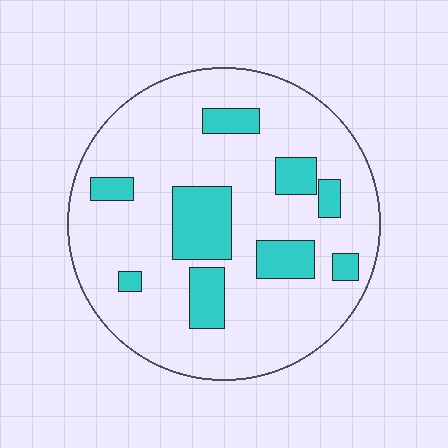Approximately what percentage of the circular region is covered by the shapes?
Approximately 20%.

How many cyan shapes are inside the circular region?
9.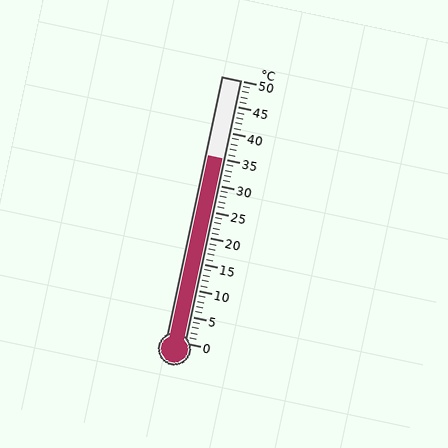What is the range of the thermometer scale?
The thermometer scale ranges from 0°C to 50°C.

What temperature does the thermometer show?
The thermometer shows approximately 35°C.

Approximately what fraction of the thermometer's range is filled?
The thermometer is filled to approximately 70% of its range.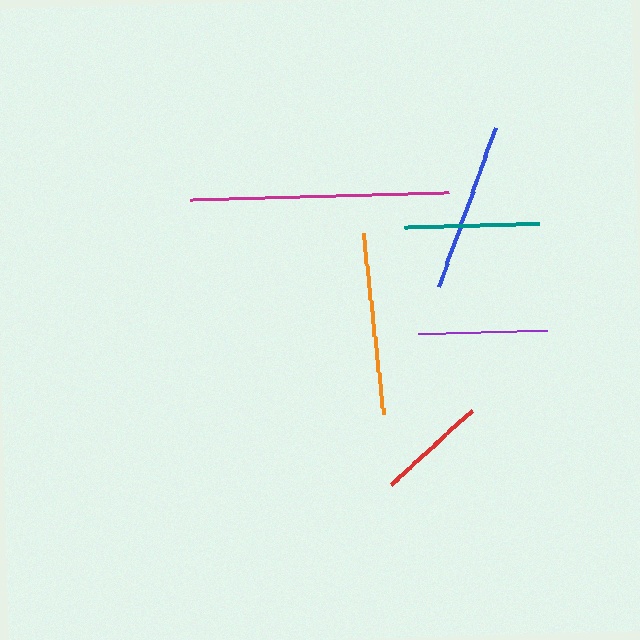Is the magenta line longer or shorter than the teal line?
The magenta line is longer than the teal line.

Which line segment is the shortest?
The red line is the shortest at approximately 109 pixels.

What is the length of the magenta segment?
The magenta segment is approximately 260 pixels long.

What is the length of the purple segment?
The purple segment is approximately 128 pixels long.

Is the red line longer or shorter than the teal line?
The teal line is longer than the red line.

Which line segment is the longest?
The magenta line is the longest at approximately 260 pixels.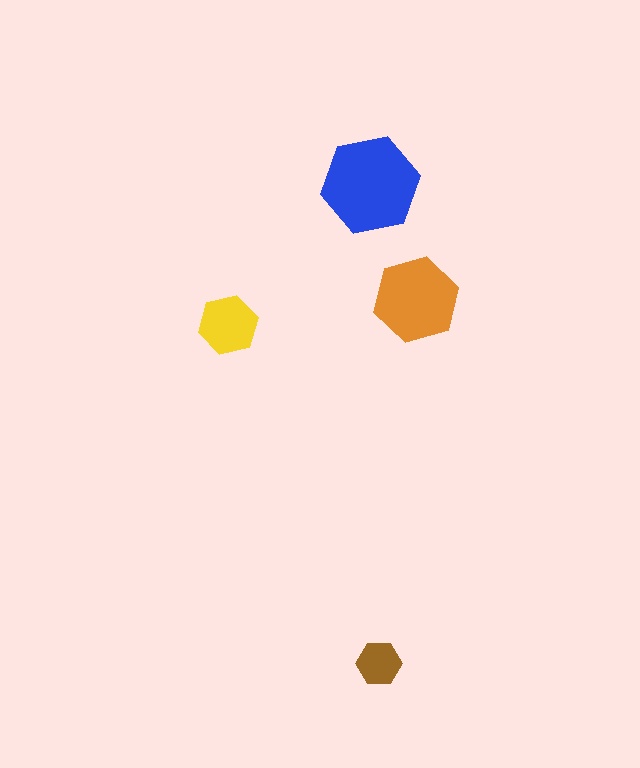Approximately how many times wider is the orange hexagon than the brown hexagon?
About 2 times wider.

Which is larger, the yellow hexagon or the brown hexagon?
The yellow one.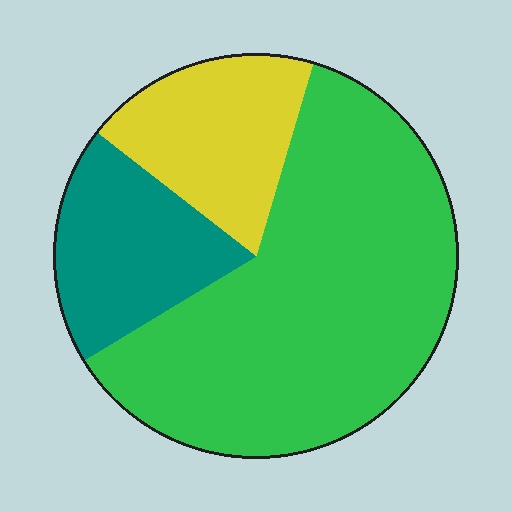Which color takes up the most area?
Green, at roughly 60%.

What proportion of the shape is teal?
Teal covers 19% of the shape.